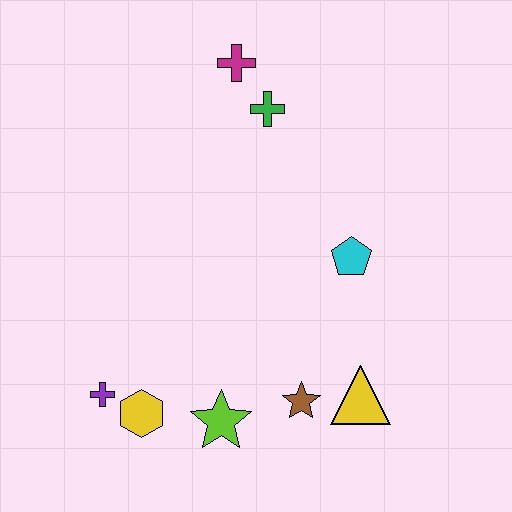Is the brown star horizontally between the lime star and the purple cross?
No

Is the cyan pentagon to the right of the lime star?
Yes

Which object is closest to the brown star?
The yellow triangle is closest to the brown star.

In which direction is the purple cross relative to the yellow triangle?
The purple cross is to the left of the yellow triangle.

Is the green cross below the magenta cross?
Yes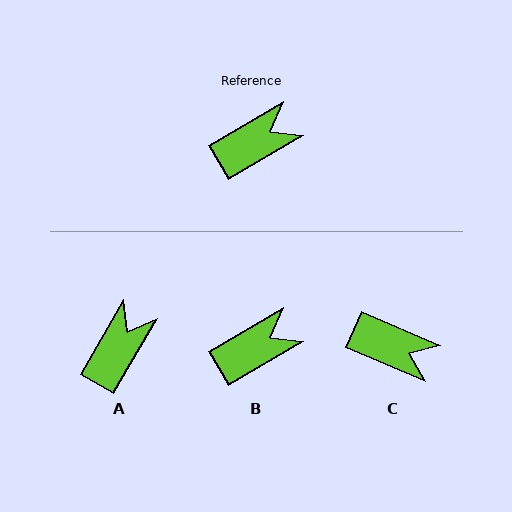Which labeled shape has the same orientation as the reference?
B.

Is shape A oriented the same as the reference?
No, it is off by about 30 degrees.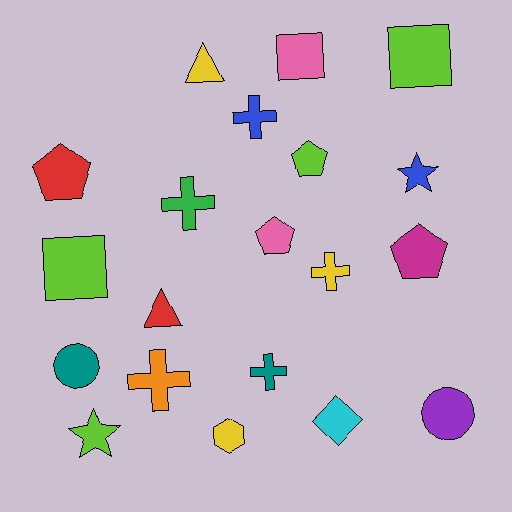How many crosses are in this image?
There are 5 crosses.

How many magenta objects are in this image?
There is 1 magenta object.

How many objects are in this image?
There are 20 objects.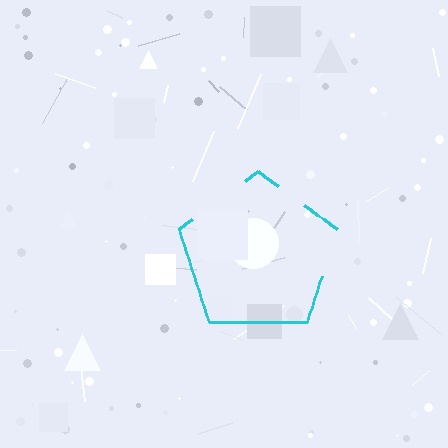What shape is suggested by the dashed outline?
The dashed outline suggests a pentagon.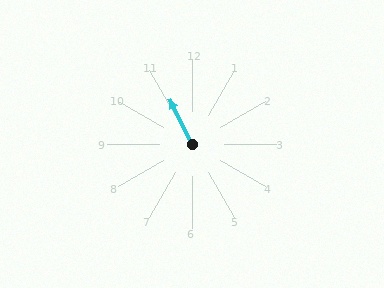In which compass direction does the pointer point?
Northwest.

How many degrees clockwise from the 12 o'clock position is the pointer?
Approximately 333 degrees.